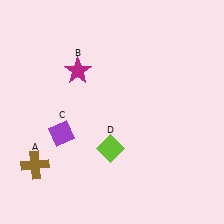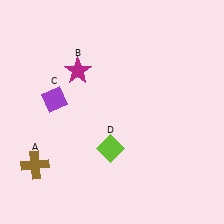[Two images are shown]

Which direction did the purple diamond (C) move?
The purple diamond (C) moved up.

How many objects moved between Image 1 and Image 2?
1 object moved between the two images.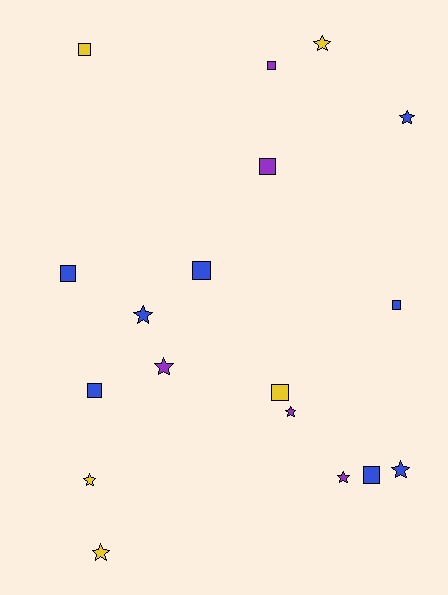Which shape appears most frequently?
Star, with 9 objects.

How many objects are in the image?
There are 18 objects.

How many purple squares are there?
There are 2 purple squares.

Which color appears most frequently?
Blue, with 8 objects.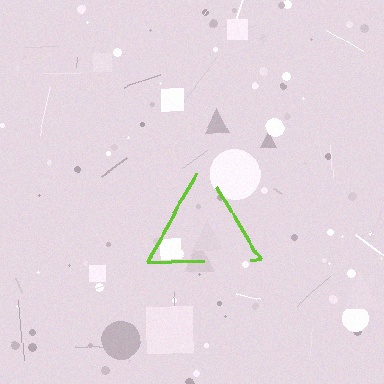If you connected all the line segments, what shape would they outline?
They would outline a triangle.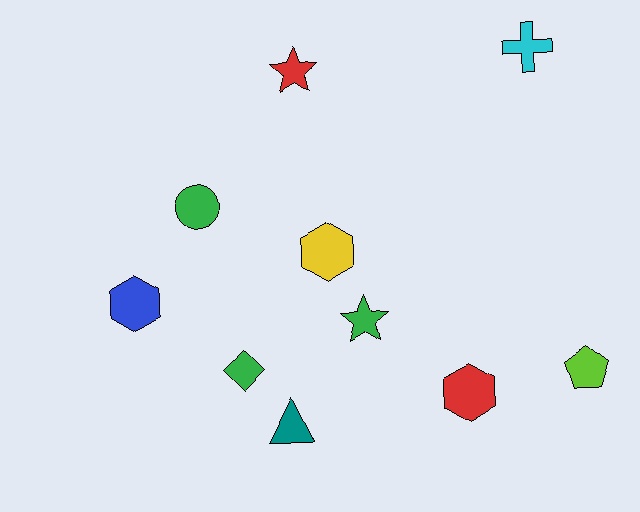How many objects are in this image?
There are 10 objects.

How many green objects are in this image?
There are 3 green objects.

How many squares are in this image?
There are no squares.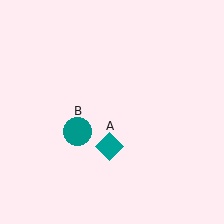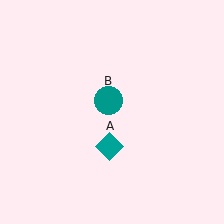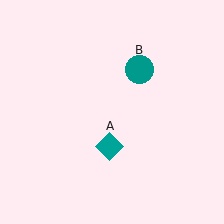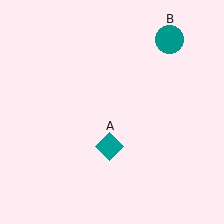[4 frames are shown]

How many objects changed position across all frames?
1 object changed position: teal circle (object B).